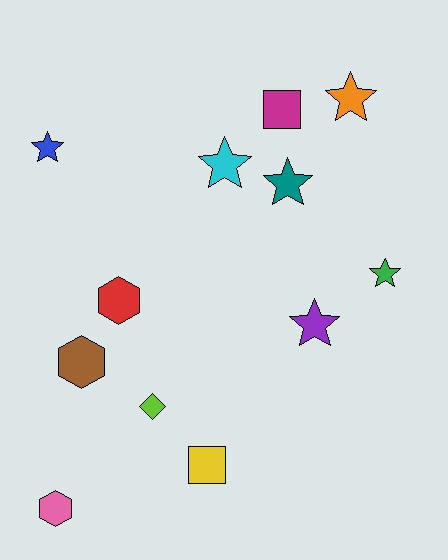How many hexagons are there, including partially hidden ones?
There are 3 hexagons.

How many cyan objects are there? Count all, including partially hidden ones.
There is 1 cyan object.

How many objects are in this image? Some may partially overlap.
There are 12 objects.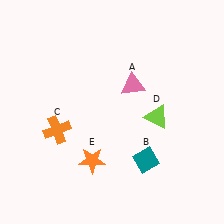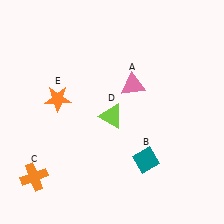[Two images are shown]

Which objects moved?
The objects that moved are: the orange cross (C), the lime triangle (D), the orange star (E).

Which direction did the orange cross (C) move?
The orange cross (C) moved down.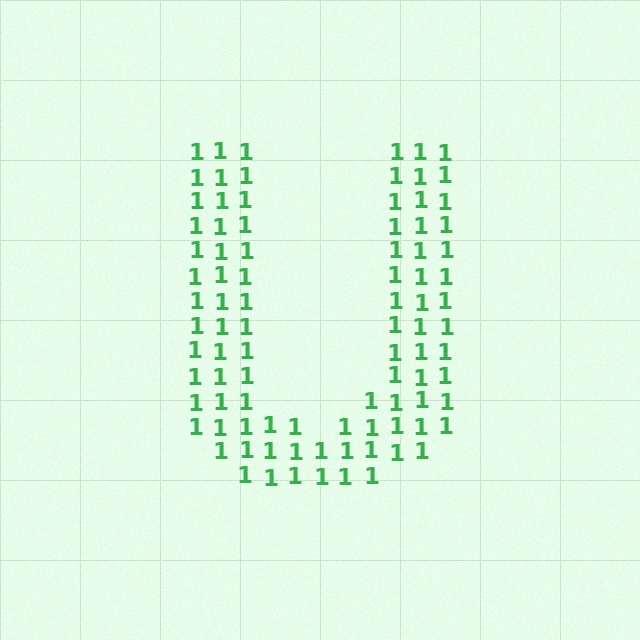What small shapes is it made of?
It is made of small digit 1's.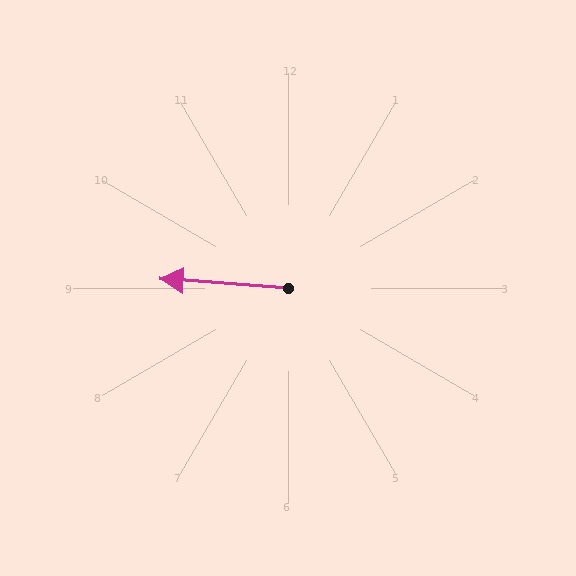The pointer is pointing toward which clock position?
Roughly 9 o'clock.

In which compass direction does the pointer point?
West.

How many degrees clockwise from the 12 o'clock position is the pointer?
Approximately 274 degrees.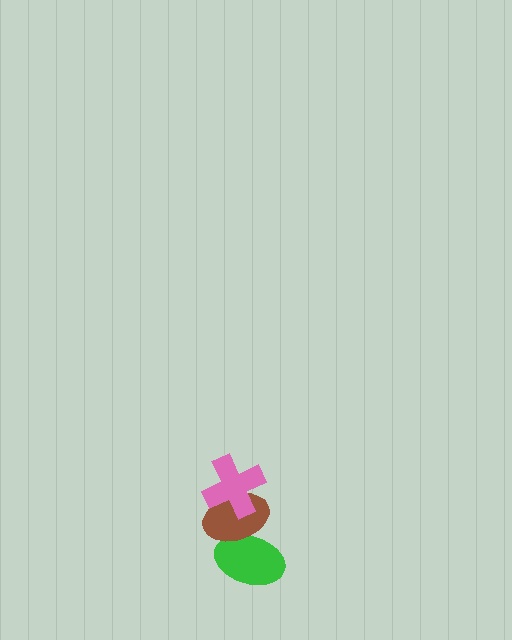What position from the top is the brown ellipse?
The brown ellipse is 2nd from the top.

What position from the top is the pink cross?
The pink cross is 1st from the top.